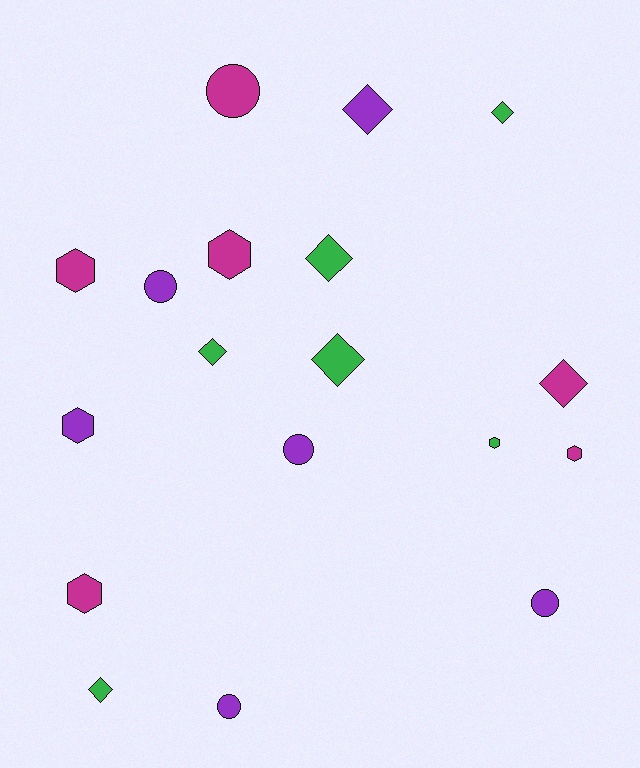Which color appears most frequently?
Green, with 6 objects.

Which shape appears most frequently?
Diamond, with 7 objects.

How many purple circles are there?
There are 4 purple circles.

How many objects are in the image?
There are 18 objects.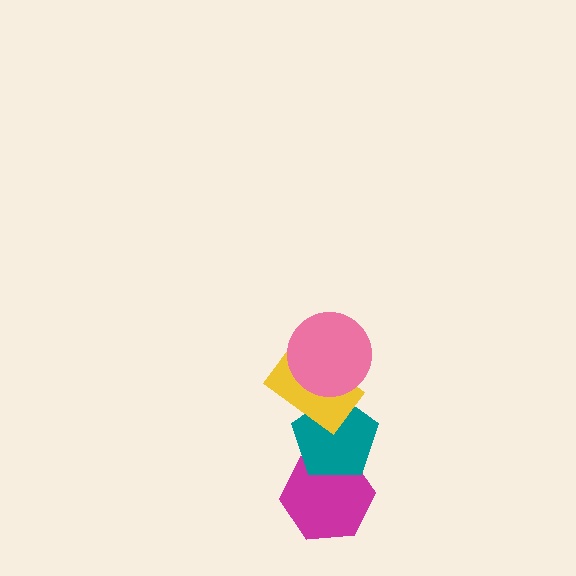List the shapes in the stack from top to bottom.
From top to bottom: the pink circle, the yellow rectangle, the teal pentagon, the magenta hexagon.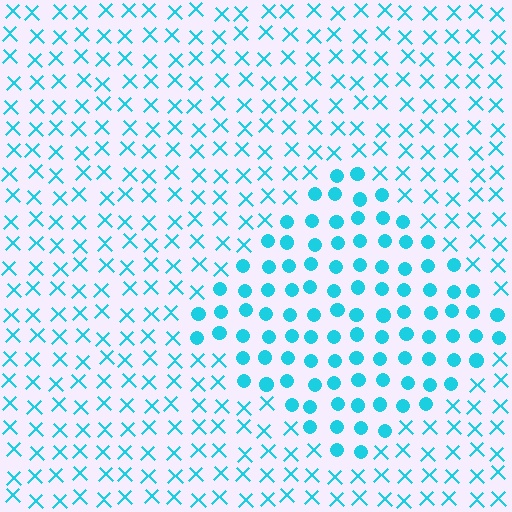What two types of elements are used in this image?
The image uses circles inside the diamond region and X marks outside it.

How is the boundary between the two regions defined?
The boundary is defined by a change in element shape: circles inside vs. X marks outside. All elements share the same color and spacing.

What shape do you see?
I see a diamond.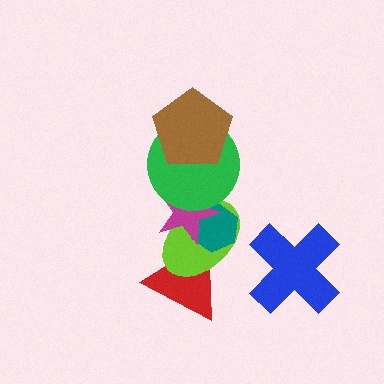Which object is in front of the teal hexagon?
The magenta star is in front of the teal hexagon.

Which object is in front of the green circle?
The brown pentagon is in front of the green circle.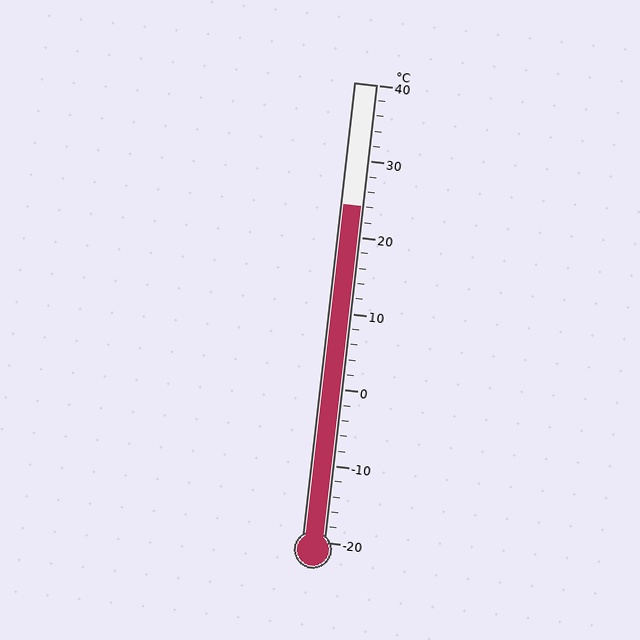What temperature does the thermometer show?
The thermometer shows approximately 24°C.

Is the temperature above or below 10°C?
The temperature is above 10°C.